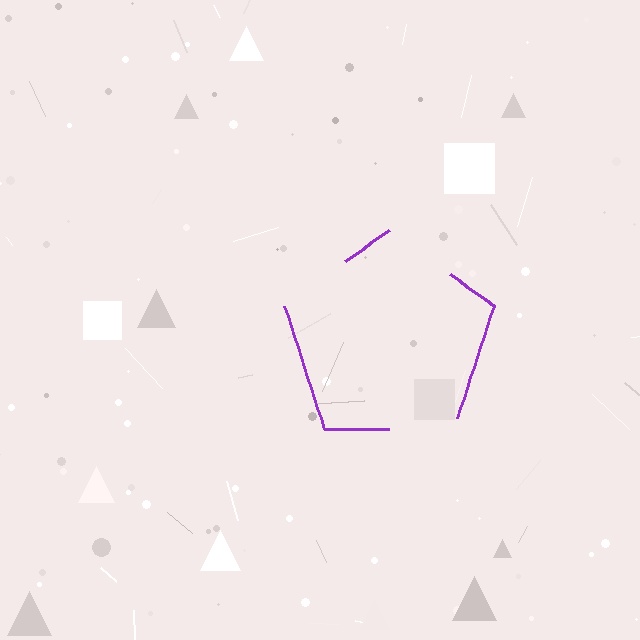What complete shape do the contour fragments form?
The contour fragments form a pentagon.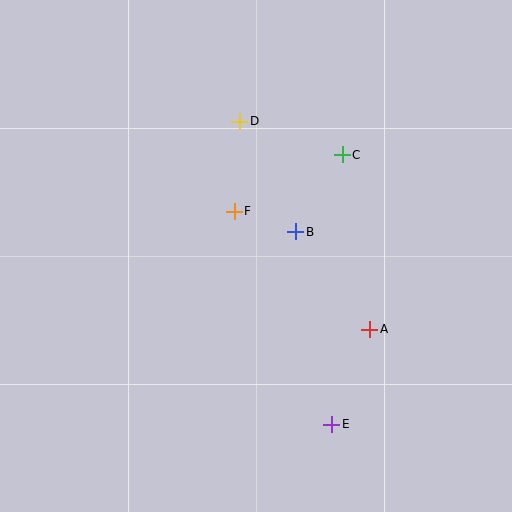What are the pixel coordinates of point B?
Point B is at (296, 232).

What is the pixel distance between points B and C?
The distance between B and C is 90 pixels.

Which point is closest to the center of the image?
Point B at (296, 232) is closest to the center.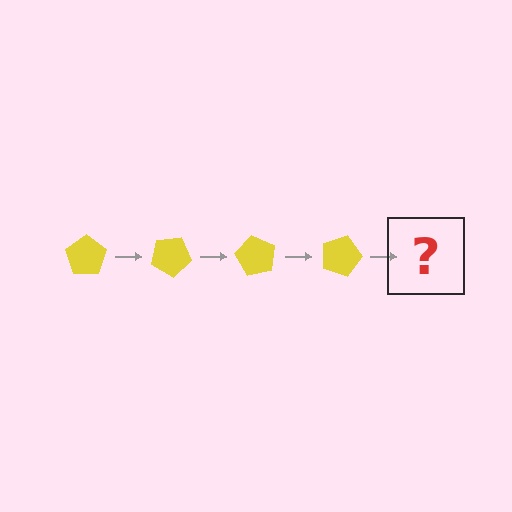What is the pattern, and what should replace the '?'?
The pattern is that the pentagon rotates 30 degrees each step. The '?' should be a yellow pentagon rotated 120 degrees.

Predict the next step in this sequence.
The next step is a yellow pentagon rotated 120 degrees.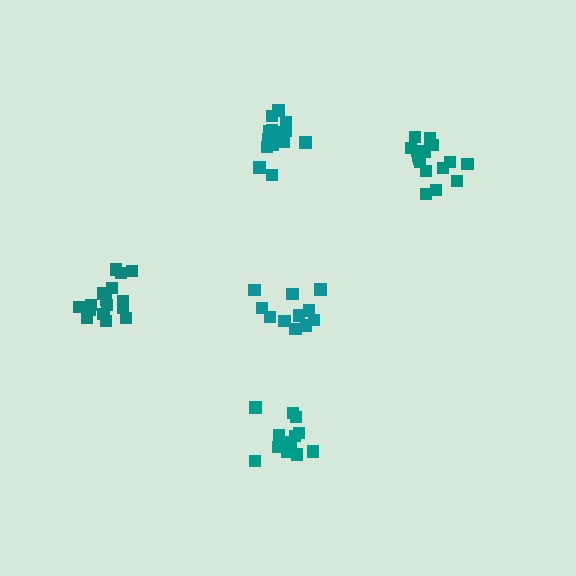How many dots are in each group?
Group 1: 11 dots, Group 2: 13 dots, Group 3: 16 dots, Group 4: 16 dots, Group 5: 17 dots (73 total).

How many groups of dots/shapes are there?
There are 5 groups.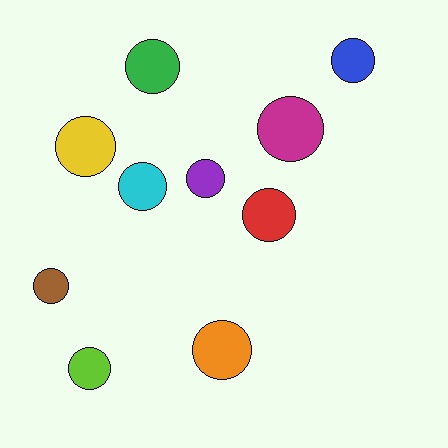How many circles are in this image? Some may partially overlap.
There are 10 circles.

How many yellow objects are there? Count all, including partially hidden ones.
There is 1 yellow object.